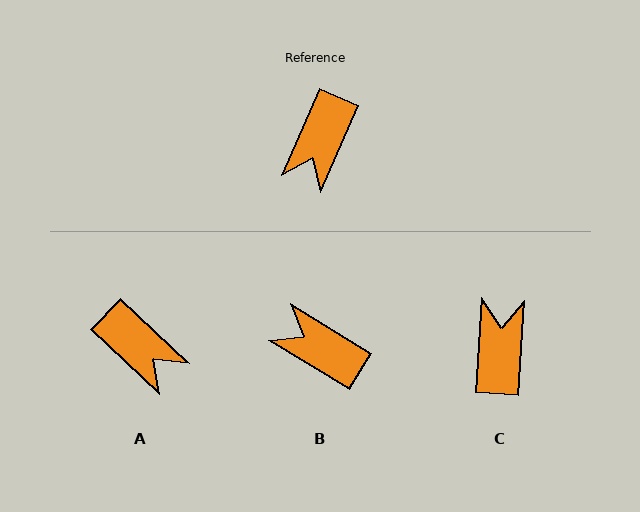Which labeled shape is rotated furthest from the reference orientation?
C, about 160 degrees away.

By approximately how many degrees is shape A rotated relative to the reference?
Approximately 70 degrees counter-clockwise.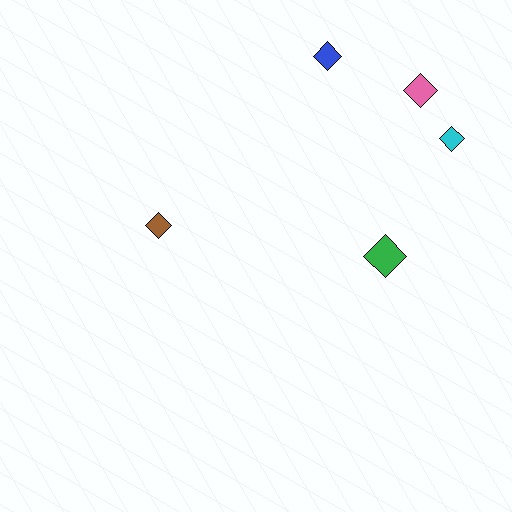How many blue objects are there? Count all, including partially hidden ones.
There is 1 blue object.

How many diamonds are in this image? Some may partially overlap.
There are 5 diamonds.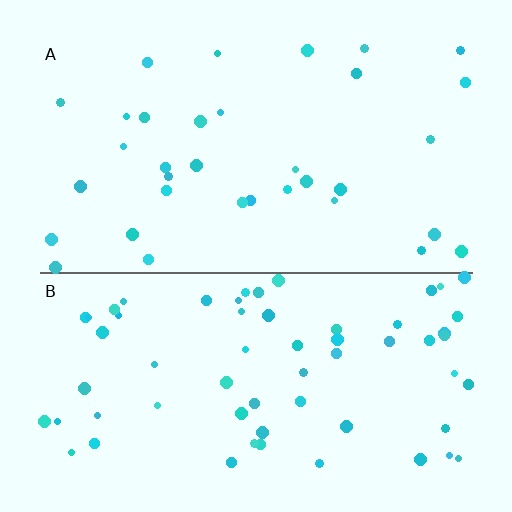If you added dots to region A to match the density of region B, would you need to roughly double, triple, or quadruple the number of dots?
Approximately double.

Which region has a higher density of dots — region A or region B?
B (the bottom).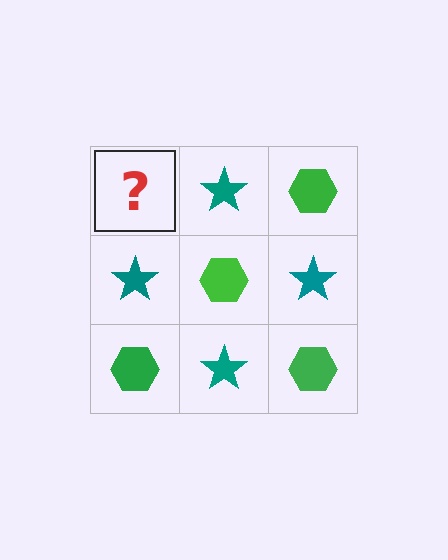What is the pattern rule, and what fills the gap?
The rule is that it alternates green hexagon and teal star in a checkerboard pattern. The gap should be filled with a green hexagon.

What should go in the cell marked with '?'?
The missing cell should contain a green hexagon.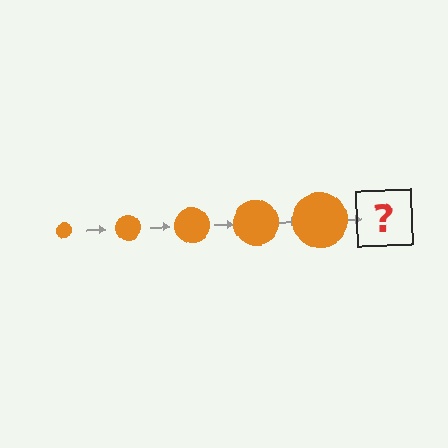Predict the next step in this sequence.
The next step is an orange circle, larger than the previous one.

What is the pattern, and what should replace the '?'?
The pattern is that the circle gets progressively larger each step. The '?' should be an orange circle, larger than the previous one.